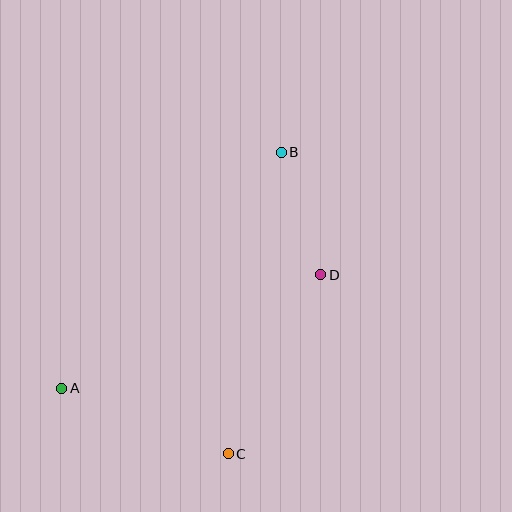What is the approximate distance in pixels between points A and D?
The distance between A and D is approximately 283 pixels.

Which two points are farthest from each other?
Points A and B are farthest from each other.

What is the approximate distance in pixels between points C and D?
The distance between C and D is approximately 202 pixels.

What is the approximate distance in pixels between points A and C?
The distance between A and C is approximately 179 pixels.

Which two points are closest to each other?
Points B and D are closest to each other.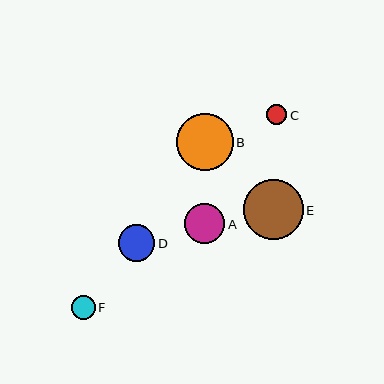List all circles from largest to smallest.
From largest to smallest: E, B, A, D, F, C.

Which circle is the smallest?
Circle C is the smallest with a size of approximately 20 pixels.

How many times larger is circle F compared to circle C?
Circle F is approximately 1.2 times the size of circle C.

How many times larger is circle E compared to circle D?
Circle E is approximately 1.7 times the size of circle D.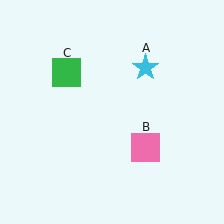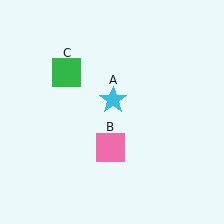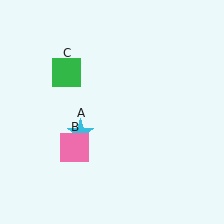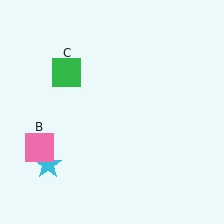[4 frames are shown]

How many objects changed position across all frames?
2 objects changed position: cyan star (object A), pink square (object B).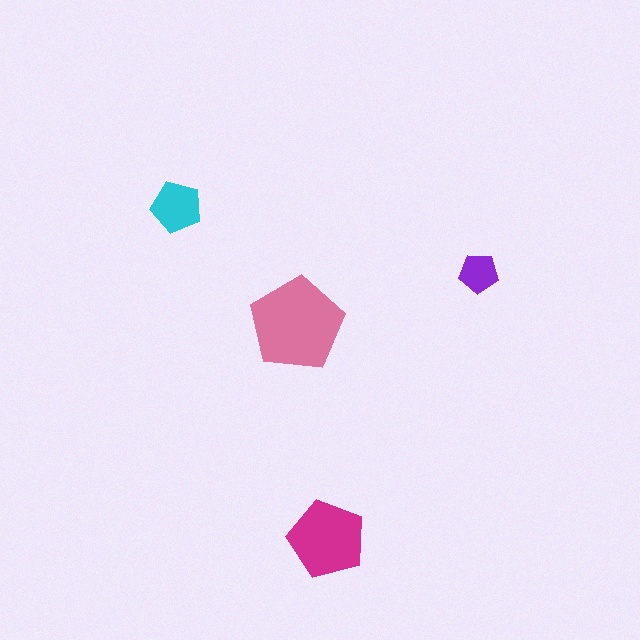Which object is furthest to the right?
The purple pentagon is rightmost.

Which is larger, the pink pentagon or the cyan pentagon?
The pink one.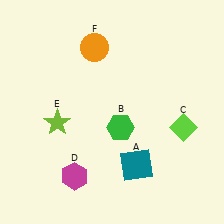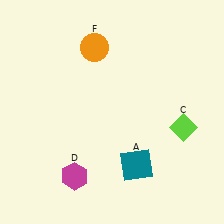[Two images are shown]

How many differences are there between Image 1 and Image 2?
There are 2 differences between the two images.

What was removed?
The green hexagon (B), the lime star (E) were removed in Image 2.